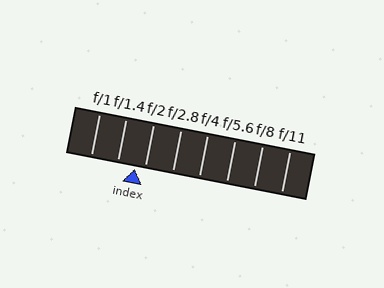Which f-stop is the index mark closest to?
The index mark is closest to f/2.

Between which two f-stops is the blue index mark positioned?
The index mark is between f/1.4 and f/2.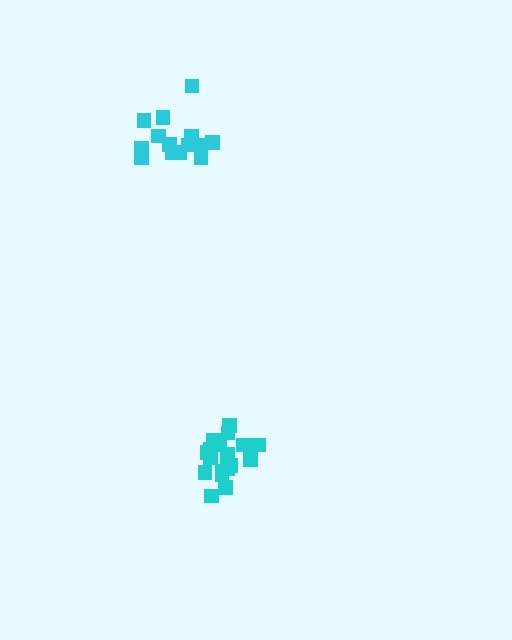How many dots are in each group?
Group 1: 14 dots, Group 2: 18 dots (32 total).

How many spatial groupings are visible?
There are 2 spatial groupings.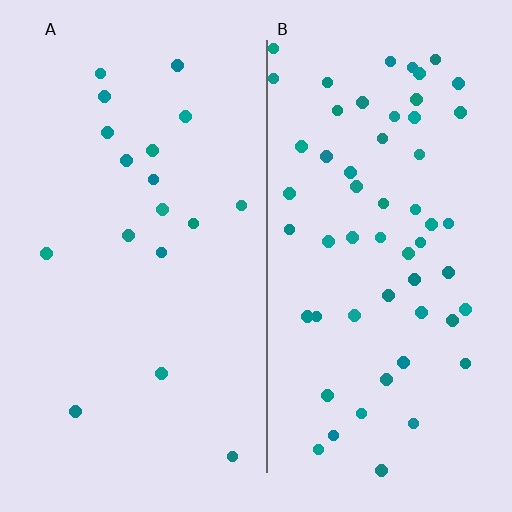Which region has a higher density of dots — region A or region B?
B (the right).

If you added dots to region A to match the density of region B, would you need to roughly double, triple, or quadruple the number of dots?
Approximately triple.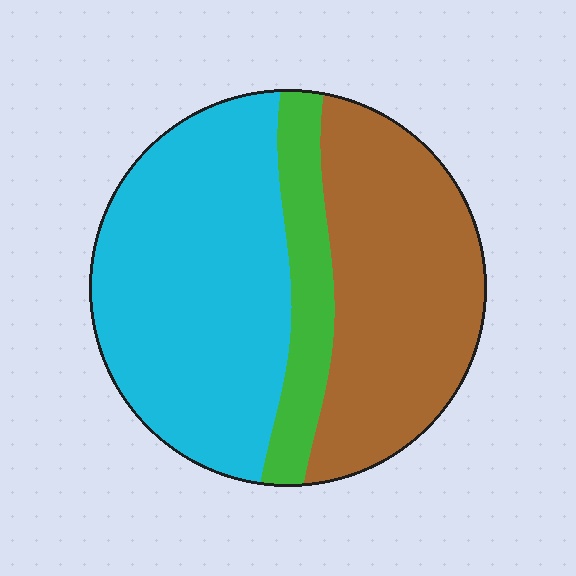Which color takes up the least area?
Green, at roughly 15%.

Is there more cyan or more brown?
Cyan.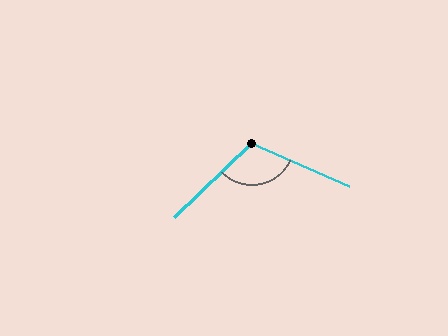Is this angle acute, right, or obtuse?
It is obtuse.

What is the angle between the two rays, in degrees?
Approximately 112 degrees.